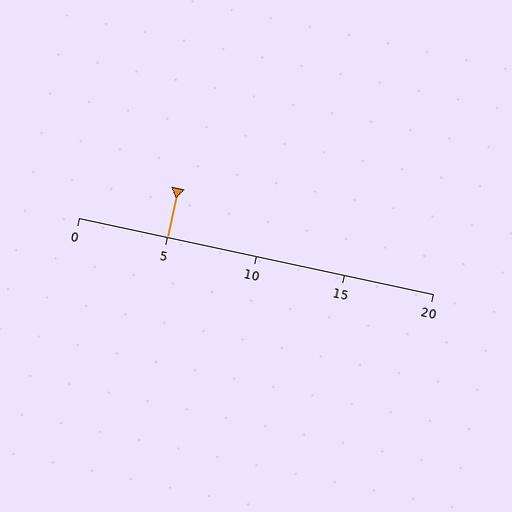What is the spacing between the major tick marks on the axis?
The major ticks are spaced 5 apart.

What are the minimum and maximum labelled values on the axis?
The axis runs from 0 to 20.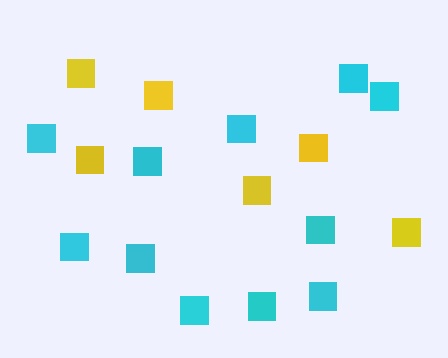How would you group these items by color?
There are 2 groups: one group of cyan squares (11) and one group of yellow squares (6).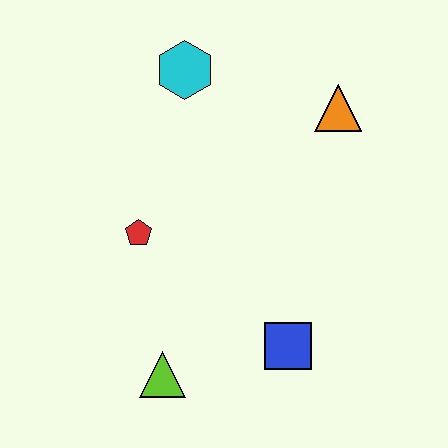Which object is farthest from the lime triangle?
The orange triangle is farthest from the lime triangle.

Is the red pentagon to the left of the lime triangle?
Yes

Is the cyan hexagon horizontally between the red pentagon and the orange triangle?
Yes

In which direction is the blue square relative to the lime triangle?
The blue square is to the right of the lime triangle.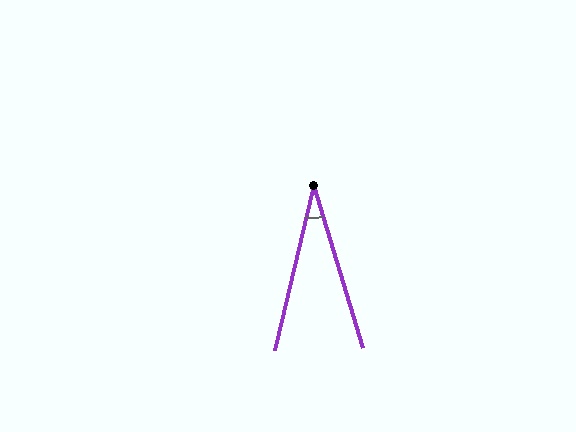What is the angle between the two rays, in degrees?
Approximately 30 degrees.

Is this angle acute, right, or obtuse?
It is acute.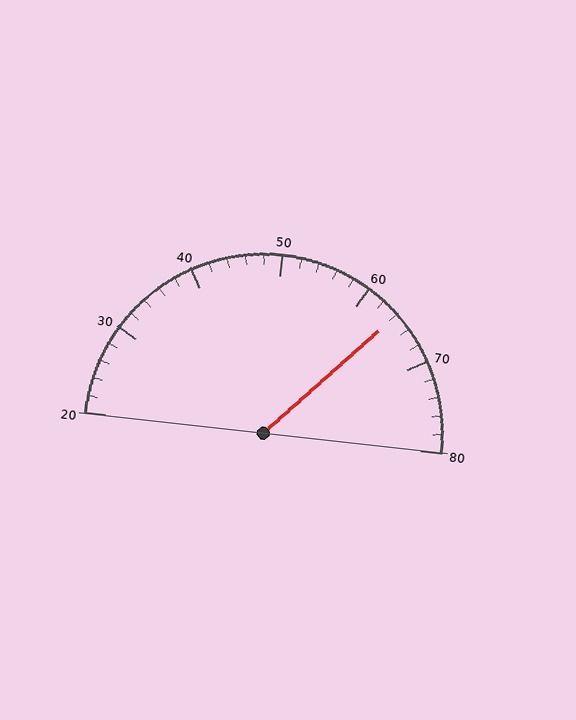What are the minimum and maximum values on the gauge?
The gauge ranges from 20 to 80.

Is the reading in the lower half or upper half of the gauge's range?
The reading is in the upper half of the range (20 to 80).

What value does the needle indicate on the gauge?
The needle indicates approximately 64.